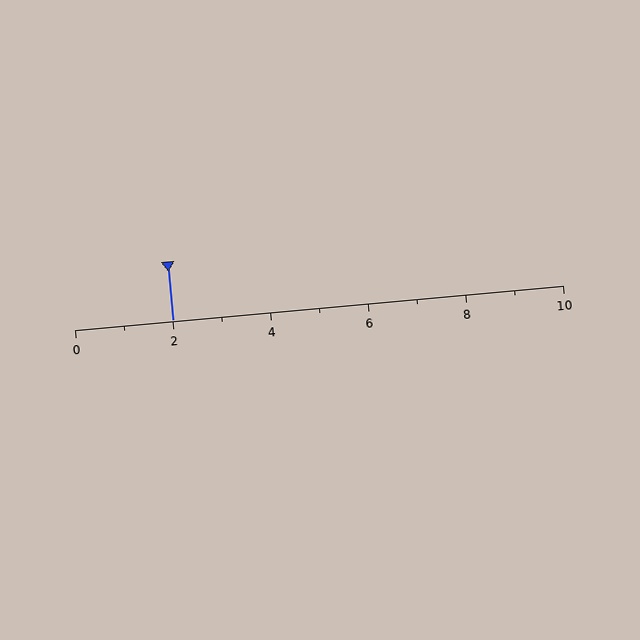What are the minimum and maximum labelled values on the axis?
The axis runs from 0 to 10.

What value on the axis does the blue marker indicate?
The marker indicates approximately 2.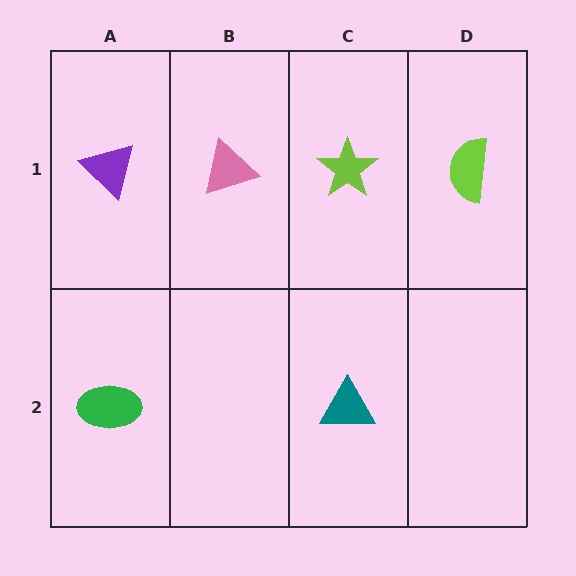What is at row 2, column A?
A green ellipse.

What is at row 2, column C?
A teal triangle.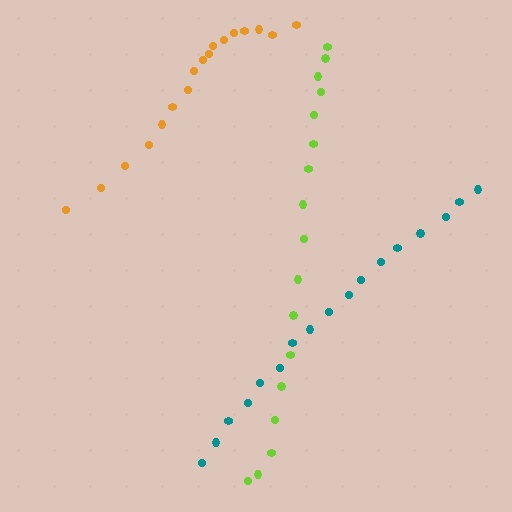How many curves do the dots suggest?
There are 3 distinct paths.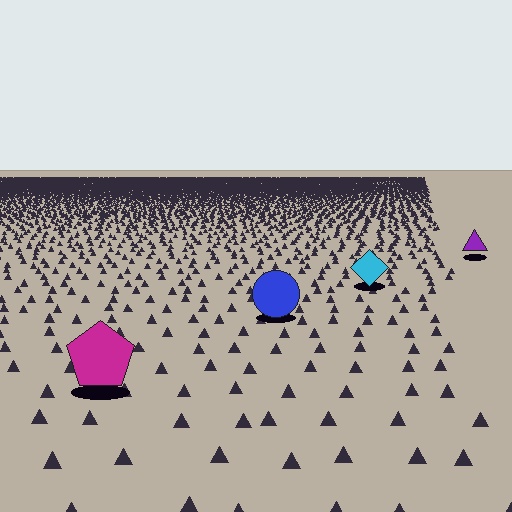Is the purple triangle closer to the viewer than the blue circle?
No. The blue circle is closer — you can tell from the texture gradient: the ground texture is coarser near it.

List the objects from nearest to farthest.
From nearest to farthest: the magenta pentagon, the blue circle, the cyan diamond, the purple triangle.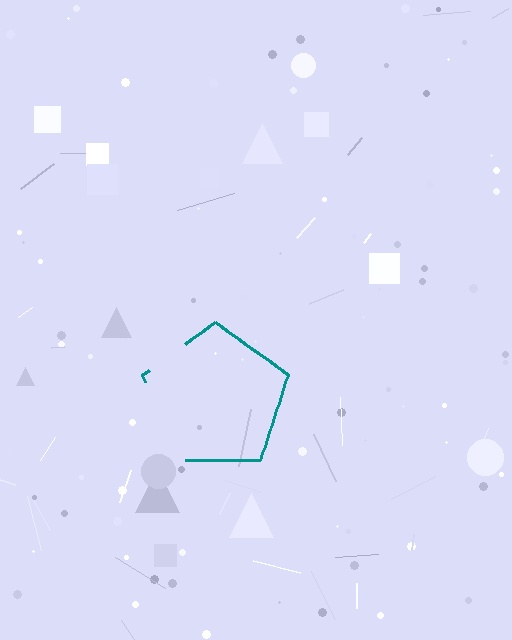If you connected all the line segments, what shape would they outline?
They would outline a pentagon.